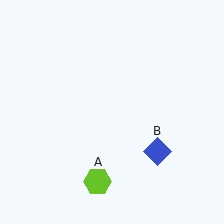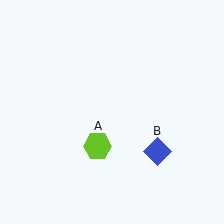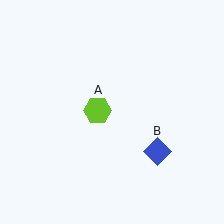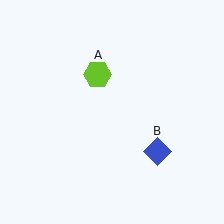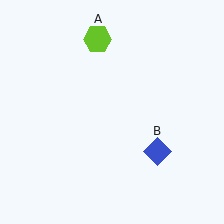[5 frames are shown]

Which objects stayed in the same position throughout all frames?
Blue diamond (object B) remained stationary.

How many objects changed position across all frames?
1 object changed position: lime hexagon (object A).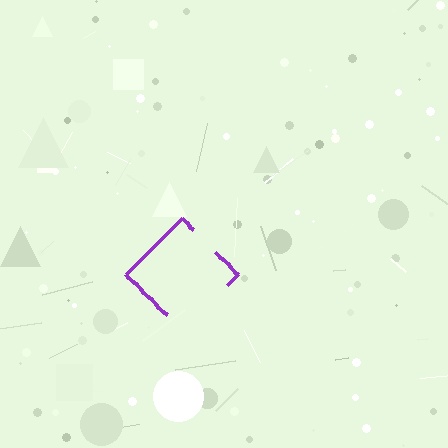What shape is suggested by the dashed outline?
The dashed outline suggests a diamond.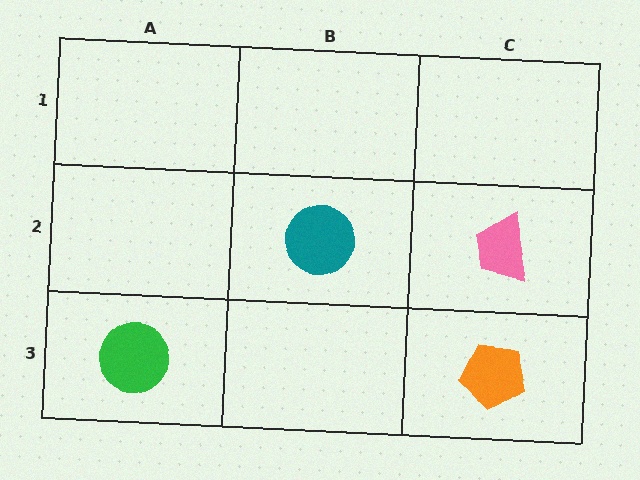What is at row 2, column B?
A teal circle.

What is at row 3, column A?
A green circle.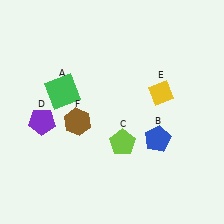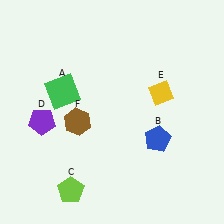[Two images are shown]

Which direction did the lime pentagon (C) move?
The lime pentagon (C) moved left.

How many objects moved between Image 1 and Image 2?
1 object moved between the two images.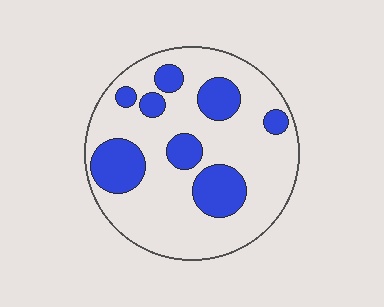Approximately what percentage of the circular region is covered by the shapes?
Approximately 25%.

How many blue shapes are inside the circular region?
8.